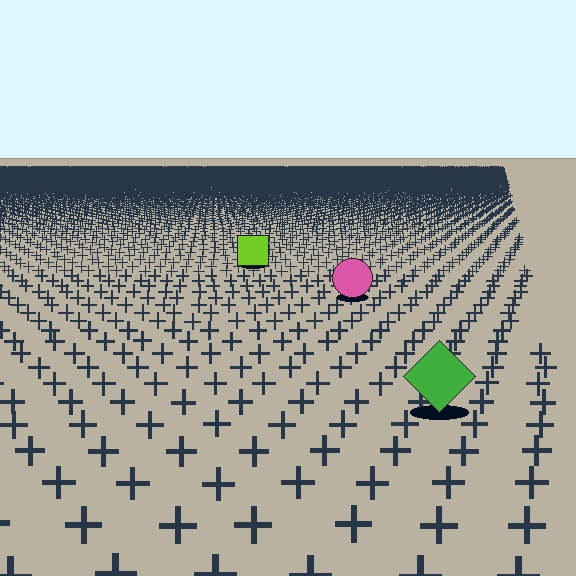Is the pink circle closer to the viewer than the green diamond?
No. The green diamond is closer — you can tell from the texture gradient: the ground texture is coarser near it.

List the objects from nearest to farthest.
From nearest to farthest: the green diamond, the pink circle, the lime square.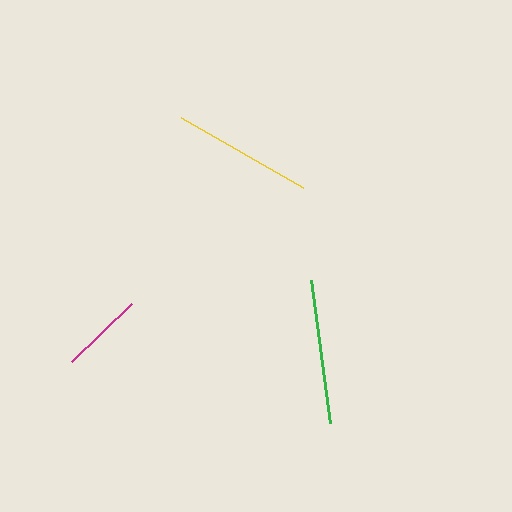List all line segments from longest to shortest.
From longest to shortest: green, yellow, magenta.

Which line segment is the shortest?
The magenta line is the shortest at approximately 84 pixels.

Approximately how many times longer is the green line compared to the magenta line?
The green line is approximately 1.7 times the length of the magenta line.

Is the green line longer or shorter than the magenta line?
The green line is longer than the magenta line.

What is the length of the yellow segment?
The yellow segment is approximately 140 pixels long.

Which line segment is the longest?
The green line is the longest at approximately 144 pixels.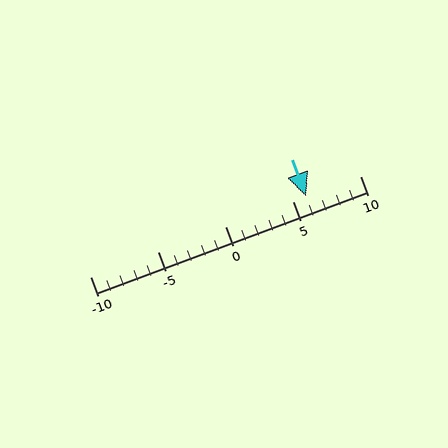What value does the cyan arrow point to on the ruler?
The cyan arrow points to approximately 6.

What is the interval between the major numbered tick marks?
The major tick marks are spaced 5 units apart.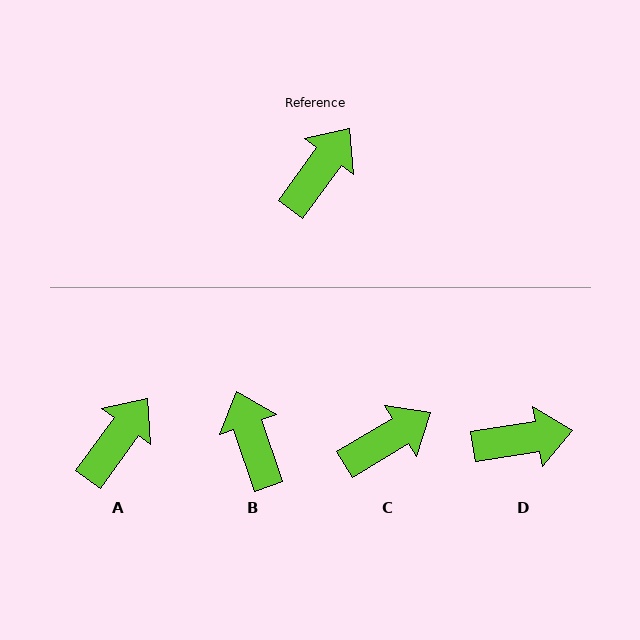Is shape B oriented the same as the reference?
No, it is off by about 55 degrees.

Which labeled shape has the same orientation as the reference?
A.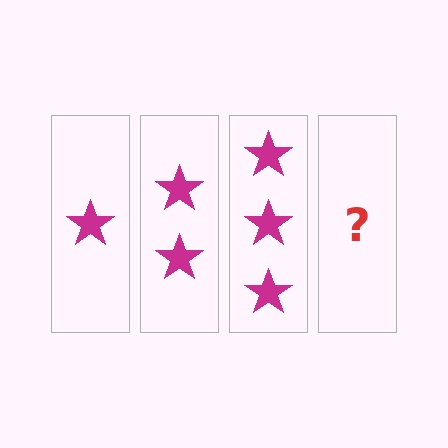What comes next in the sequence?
The next element should be 4 stars.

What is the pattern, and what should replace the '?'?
The pattern is that each step adds one more star. The '?' should be 4 stars.